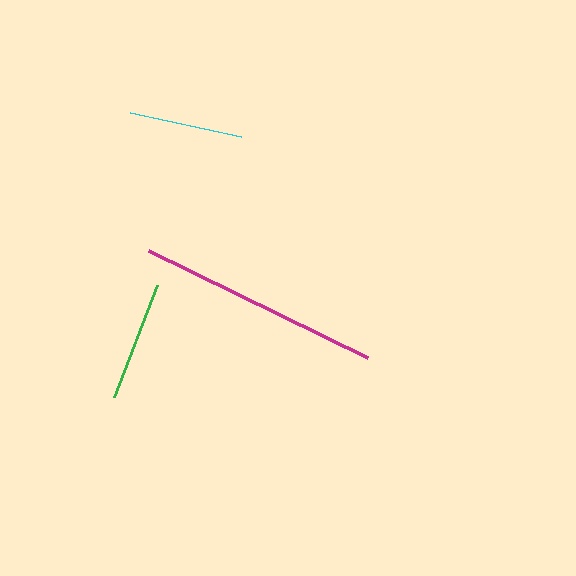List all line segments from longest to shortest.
From longest to shortest: magenta, green, cyan.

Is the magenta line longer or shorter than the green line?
The magenta line is longer than the green line.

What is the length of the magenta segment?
The magenta segment is approximately 244 pixels long.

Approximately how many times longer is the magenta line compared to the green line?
The magenta line is approximately 2.0 times the length of the green line.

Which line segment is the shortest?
The cyan line is the shortest at approximately 114 pixels.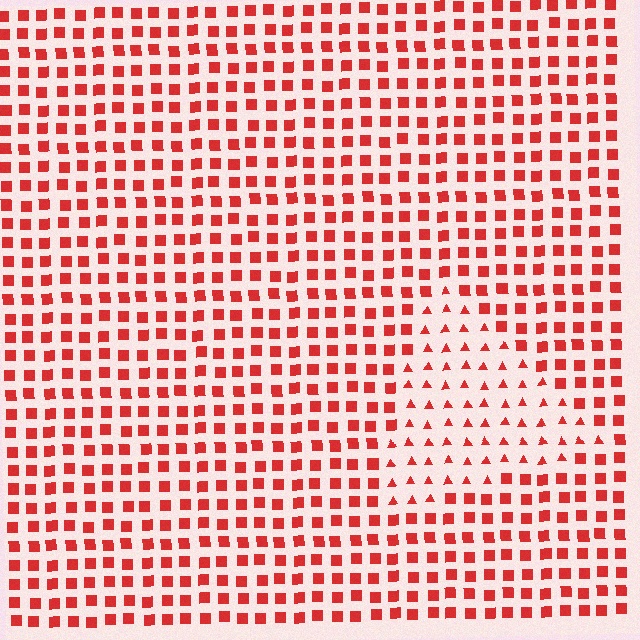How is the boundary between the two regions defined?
The boundary is defined by a change in element shape: triangles inside vs. squares outside. All elements share the same color and spacing.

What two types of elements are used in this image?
The image uses triangles inside the triangle region and squares outside it.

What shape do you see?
I see a triangle.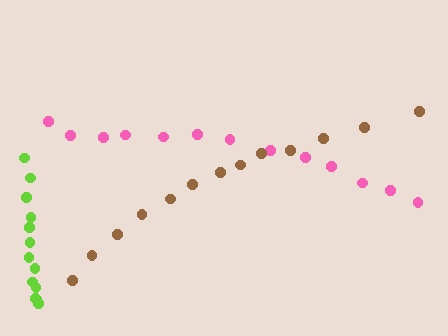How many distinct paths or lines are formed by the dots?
There are 3 distinct paths.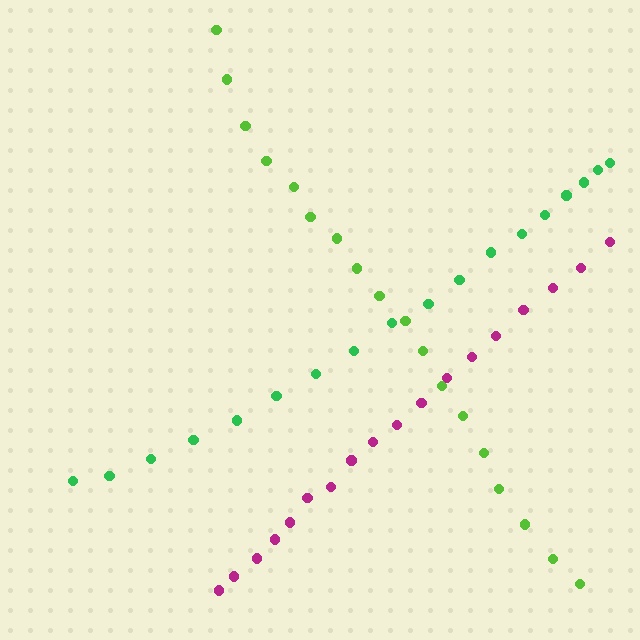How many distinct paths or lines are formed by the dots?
There are 3 distinct paths.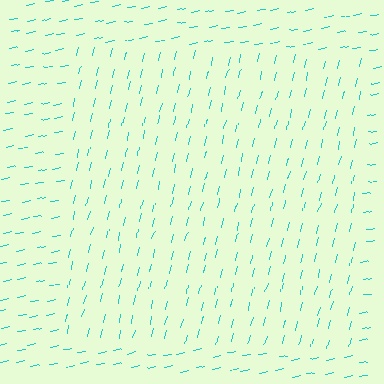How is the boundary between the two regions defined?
The boundary is defined purely by a change in line orientation (approximately 65 degrees difference). All lines are the same color and thickness.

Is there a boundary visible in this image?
Yes, there is a texture boundary formed by a change in line orientation.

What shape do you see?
I see a rectangle.